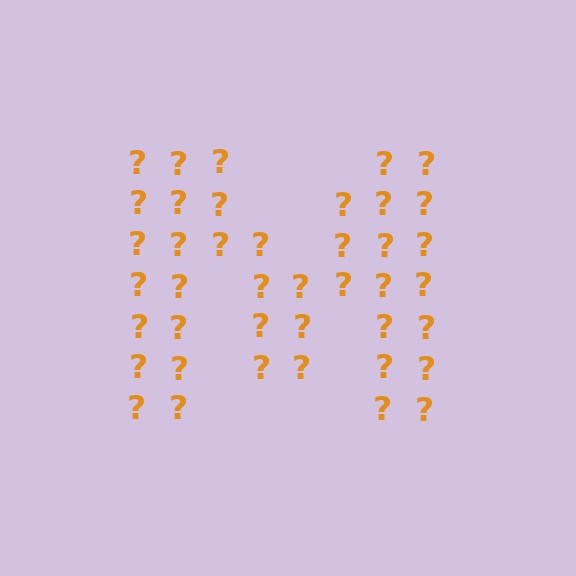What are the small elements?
The small elements are question marks.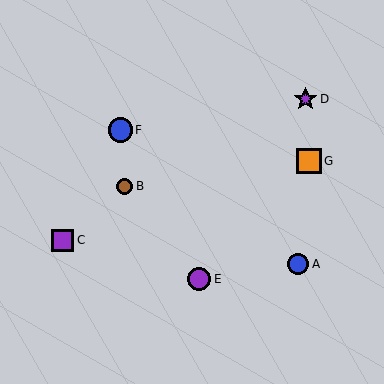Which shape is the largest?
The orange square (labeled G) is the largest.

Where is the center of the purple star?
The center of the purple star is at (305, 99).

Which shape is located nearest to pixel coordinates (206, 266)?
The purple circle (labeled E) at (199, 279) is nearest to that location.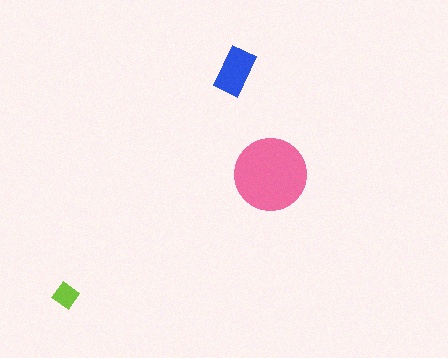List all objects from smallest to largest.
The lime diamond, the blue rectangle, the pink circle.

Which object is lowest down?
The lime diamond is bottommost.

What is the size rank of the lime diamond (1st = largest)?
3rd.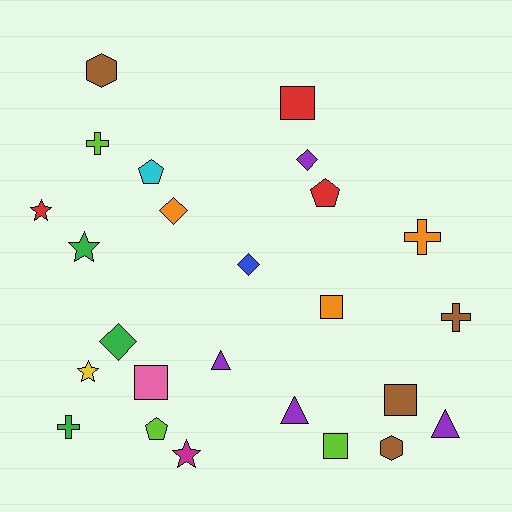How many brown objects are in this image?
There are 4 brown objects.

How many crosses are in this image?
There are 4 crosses.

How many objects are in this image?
There are 25 objects.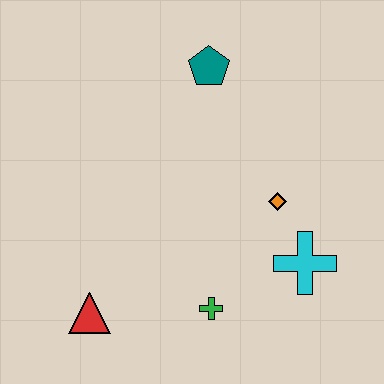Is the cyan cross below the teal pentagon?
Yes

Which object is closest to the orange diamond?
The cyan cross is closest to the orange diamond.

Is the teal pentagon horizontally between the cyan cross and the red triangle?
Yes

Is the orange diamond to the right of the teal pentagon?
Yes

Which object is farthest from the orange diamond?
The red triangle is farthest from the orange diamond.